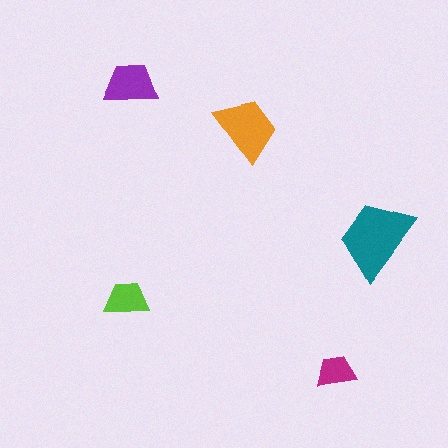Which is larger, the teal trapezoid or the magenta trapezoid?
The teal one.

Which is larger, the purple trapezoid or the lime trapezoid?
The purple one.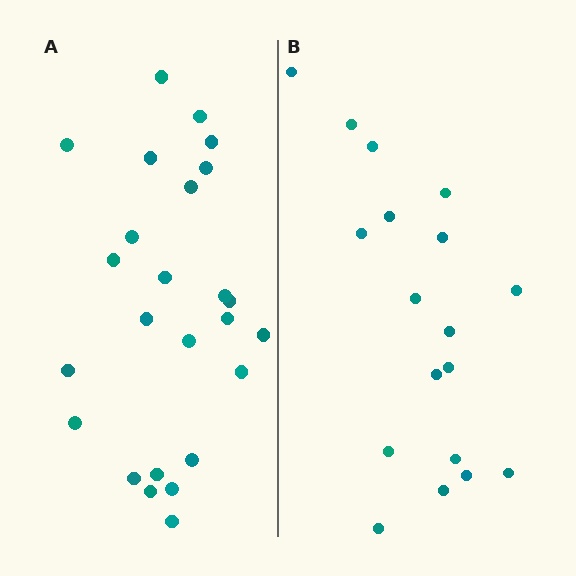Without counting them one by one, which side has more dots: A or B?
Region A (the left region) has more dots.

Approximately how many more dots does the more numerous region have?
Region A has roughly 8 or so more dots than region B.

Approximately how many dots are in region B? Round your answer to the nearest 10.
About 20 dots. (The exact count is 18, which rounds to 20.)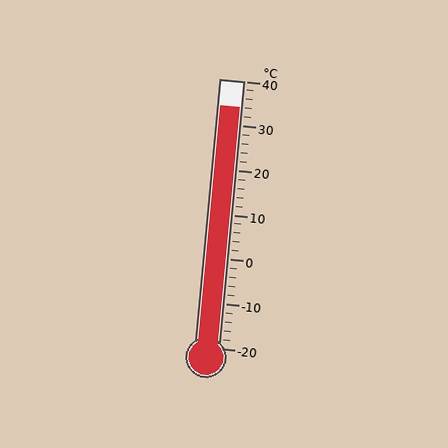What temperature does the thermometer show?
The thermometer shows approximately 34°C.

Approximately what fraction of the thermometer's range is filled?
The thermometer is filled to approximately 90% of its range.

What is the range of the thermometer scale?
The thermometer scale ranges from -20°C to 40°C.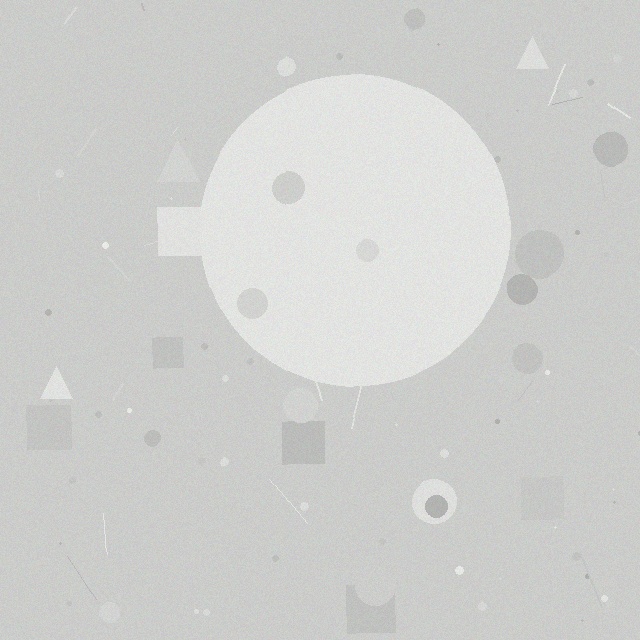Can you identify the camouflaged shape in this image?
The camouflaged shape is a circle.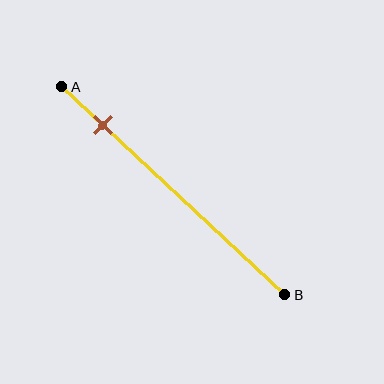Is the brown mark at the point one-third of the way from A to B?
No, the mark is at about 20% from A, not at the 33% one-third point.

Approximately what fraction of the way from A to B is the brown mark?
The brown mark is approximately 20% of the way from A to B.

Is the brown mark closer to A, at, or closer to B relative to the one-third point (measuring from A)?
The brown mark is closer to point A than the one-third point of segment AB.